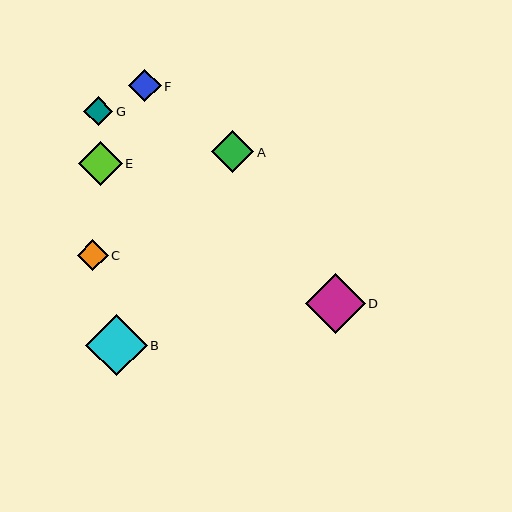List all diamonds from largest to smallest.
From largest to smallest: B, D, E, A, F, C, G.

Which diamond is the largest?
Diamond B is the largest with a size of approximately 62 pixels.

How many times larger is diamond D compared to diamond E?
Diamond D is approximately 1.4 times the size of diamond E.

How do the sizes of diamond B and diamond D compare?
Diamond B and diamond D are approximately the same size.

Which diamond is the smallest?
Diamond G is the smallest with a size of approximately 29 pixels.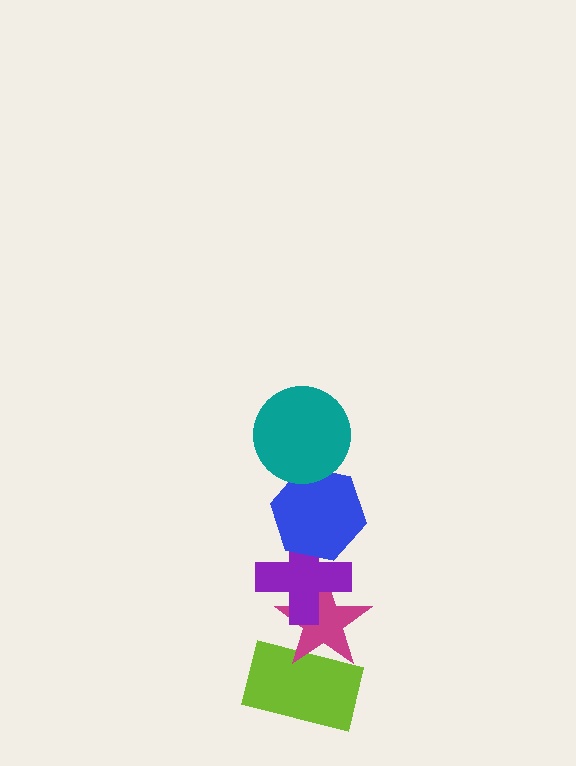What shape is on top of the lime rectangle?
The magenta star is on top of the lime rectangle.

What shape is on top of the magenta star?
The purple cross is on top of the magenta star.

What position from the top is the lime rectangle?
The lime rectangle is 5th from the top.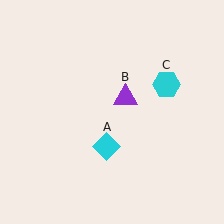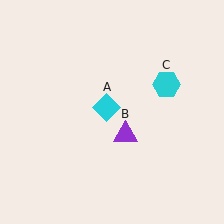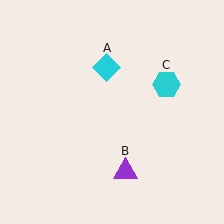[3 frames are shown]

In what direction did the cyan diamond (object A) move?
The cyan diamond (object A) moved up.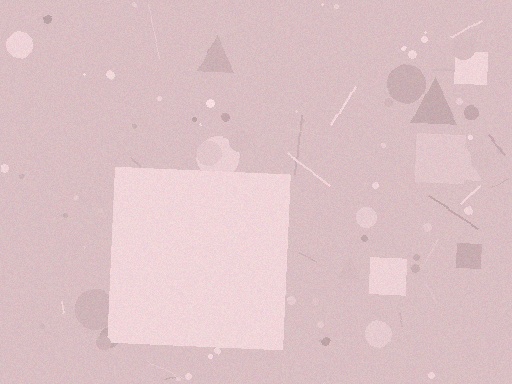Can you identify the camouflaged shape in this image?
The camouflaged shape is a square.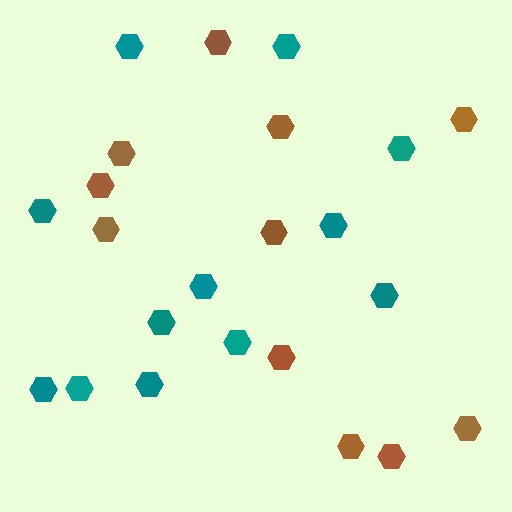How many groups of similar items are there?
There are 2 groups: one group of teal hexagons (12) and one group of brown hexagons (11).